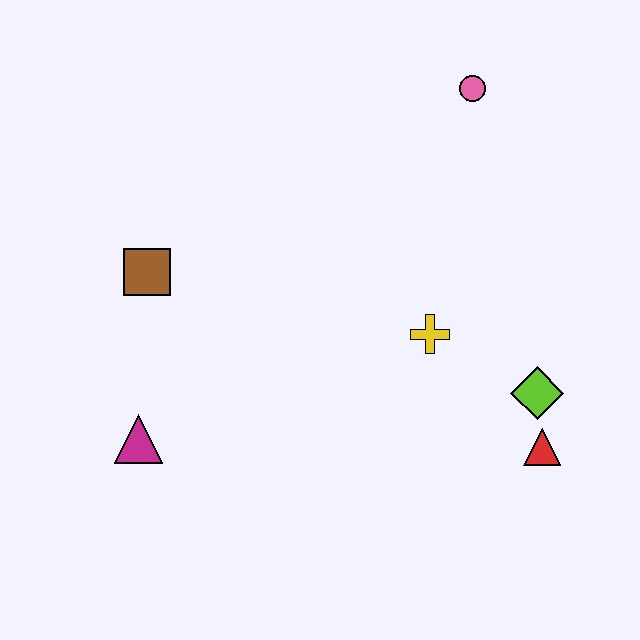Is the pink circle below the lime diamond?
No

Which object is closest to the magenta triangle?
The brown square is closest to the magenta triangle.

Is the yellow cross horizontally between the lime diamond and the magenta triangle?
Yes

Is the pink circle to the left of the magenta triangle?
No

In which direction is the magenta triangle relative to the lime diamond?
The magenta triangle is to the left of the lime diamond.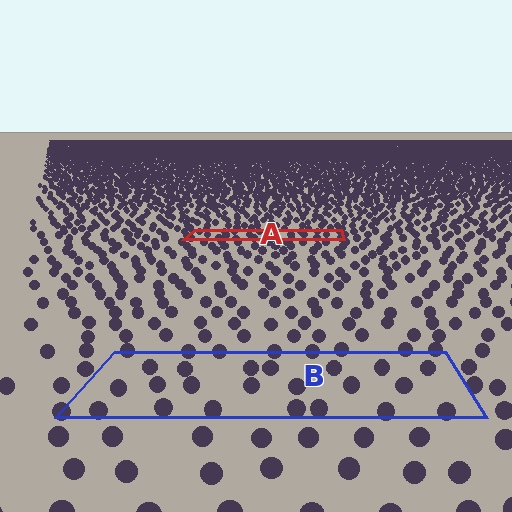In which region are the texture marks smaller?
The texture marks are smaller in region A, because it is farther away.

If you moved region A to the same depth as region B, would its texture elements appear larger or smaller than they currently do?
They would appear larger. At a closer depth, the same texture elements are projected at a bigger on-screen size.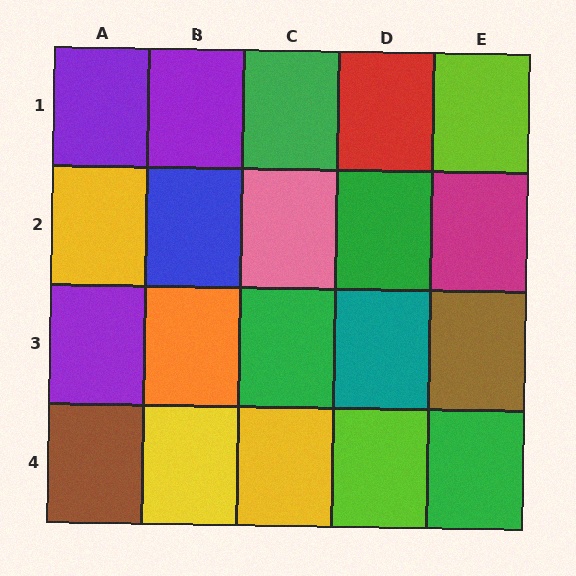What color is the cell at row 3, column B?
Orange.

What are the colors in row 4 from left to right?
Brown, yellow, yellow, lime, green.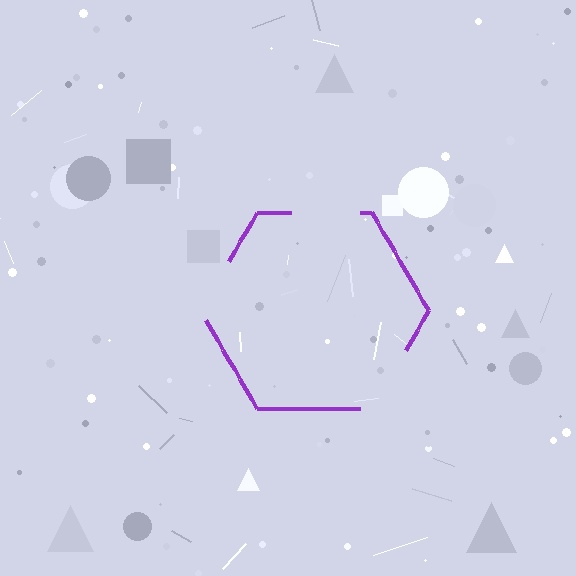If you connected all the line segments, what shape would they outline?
They would outline a hexagon.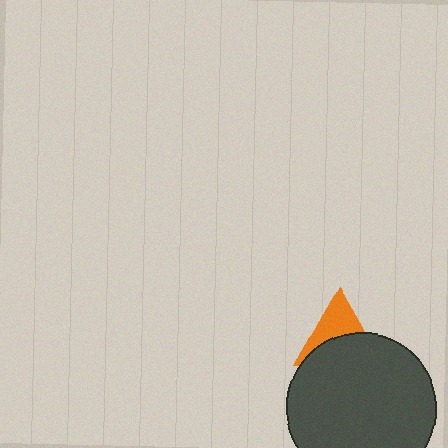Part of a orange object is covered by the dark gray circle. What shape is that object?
It is a triangle.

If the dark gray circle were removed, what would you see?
You would see the complete orange triangle.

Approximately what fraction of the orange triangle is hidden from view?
Roughly 53% of the orange triangle is hidden behind the dark gray circle.